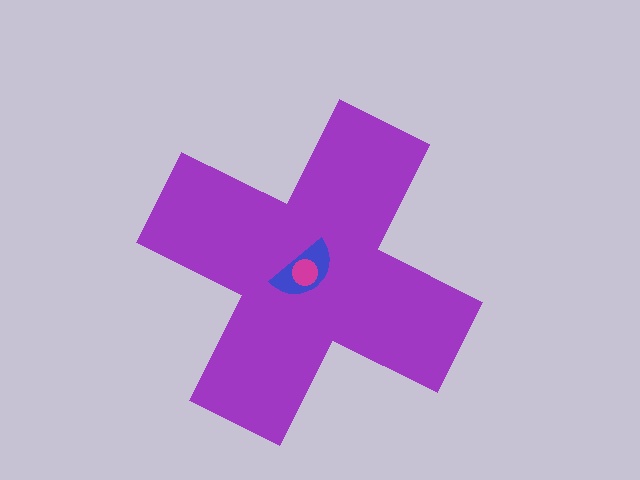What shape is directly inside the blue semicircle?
The magenta circle.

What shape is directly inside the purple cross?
The blue semicircle.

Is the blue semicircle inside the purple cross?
Yes.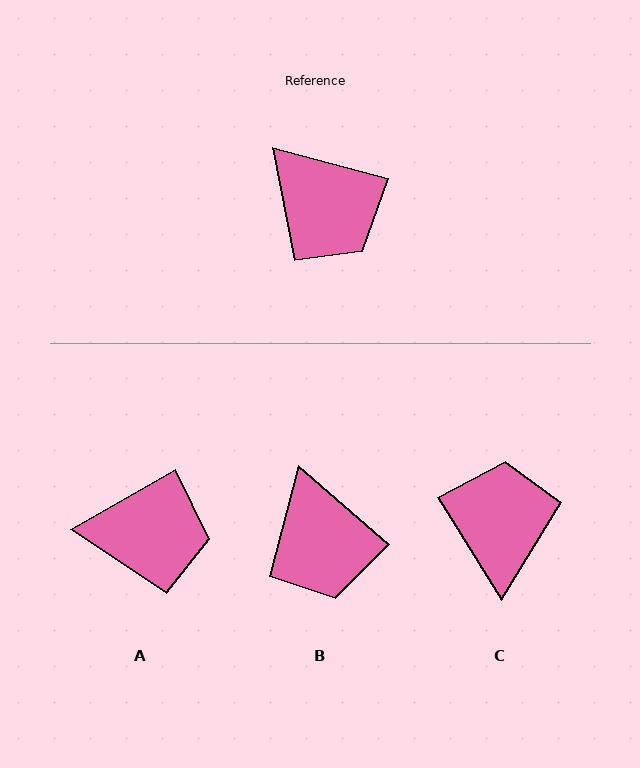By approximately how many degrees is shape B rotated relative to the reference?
Approximately 25 degrees clockwise.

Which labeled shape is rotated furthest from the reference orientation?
C, about 137 degrees away.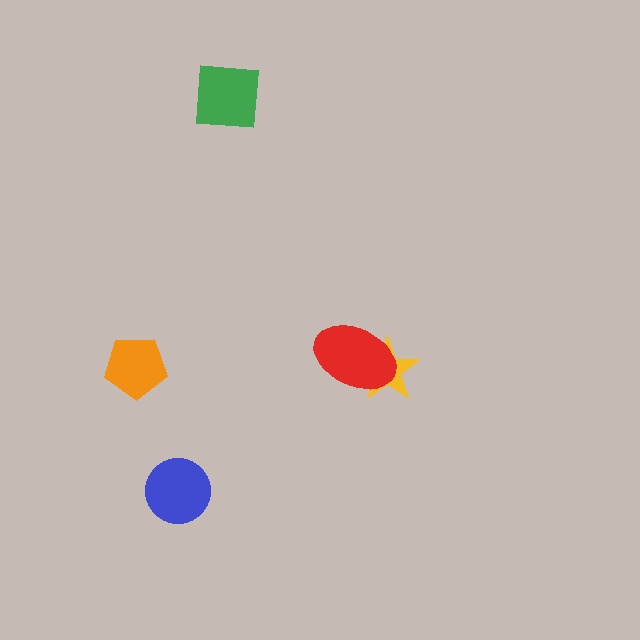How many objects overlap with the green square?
0 objects overlap with the green square.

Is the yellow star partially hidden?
Yes, it is partially covered by another shape.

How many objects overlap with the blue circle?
0 objects overlap with the blue circle.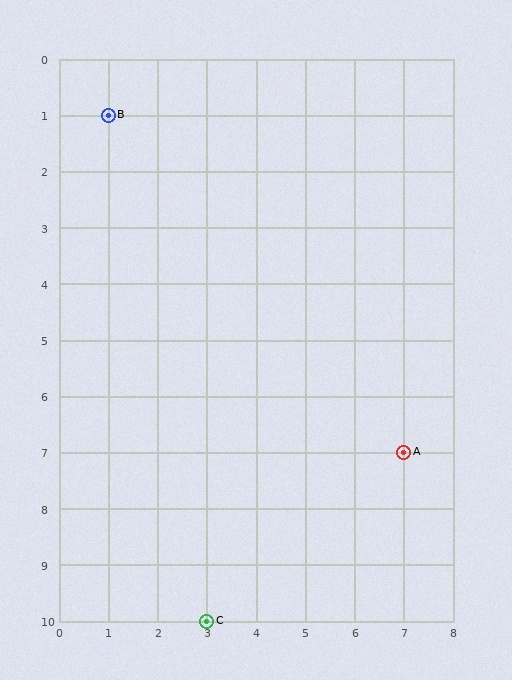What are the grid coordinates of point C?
Point C is at grid coordinates (3, 10).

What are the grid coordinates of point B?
Point B is at grid coordinates (1, 1).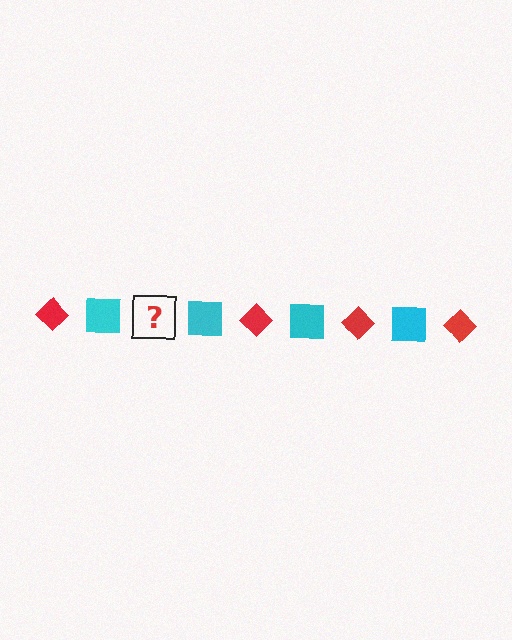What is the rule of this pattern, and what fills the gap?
The rule is that the pattern alternates between red diamond and cyan square. The gap should be filled with a red diamond.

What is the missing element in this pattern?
The missing element is a red diamond.